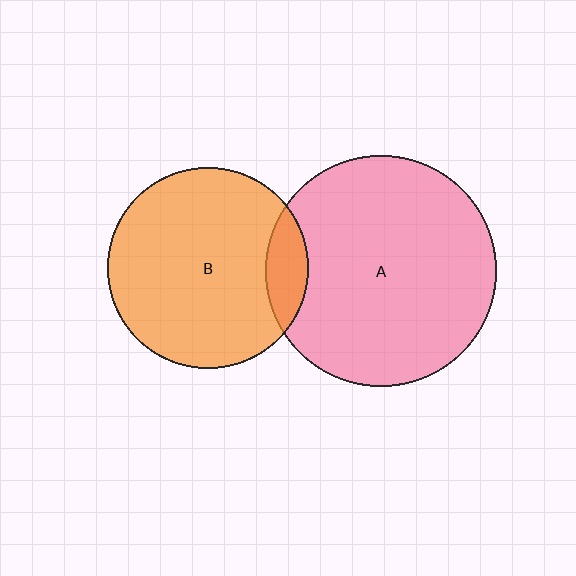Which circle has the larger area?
Circle A (pink).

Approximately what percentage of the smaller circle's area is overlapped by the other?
Approximately 10%.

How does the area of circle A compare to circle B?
Approximately 1.3 times.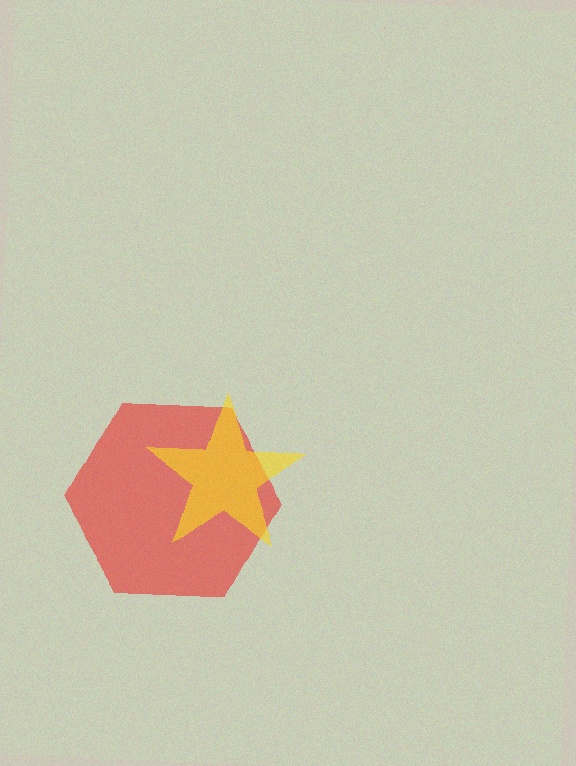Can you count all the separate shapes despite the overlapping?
Yes, there are 2 separate shapes.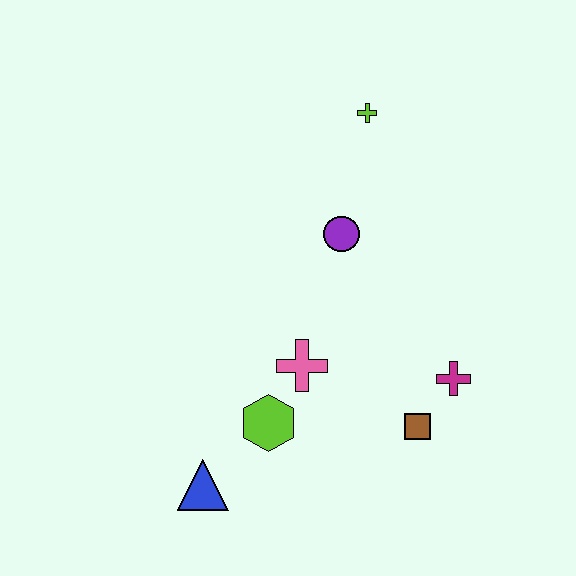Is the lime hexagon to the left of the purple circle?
Yes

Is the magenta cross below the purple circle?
Yes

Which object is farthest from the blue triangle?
The lime cross is farthest from the blue triangle.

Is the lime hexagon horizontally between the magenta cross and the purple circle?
No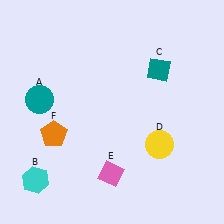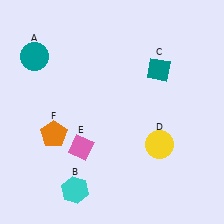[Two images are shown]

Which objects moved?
The objects that moved are: the teal circle (A), the cyan hexagon (B), the pink diamond (E).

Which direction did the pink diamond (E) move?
The pink diamond (E) moved left.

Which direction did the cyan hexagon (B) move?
The cyan hexagon (B) moved right.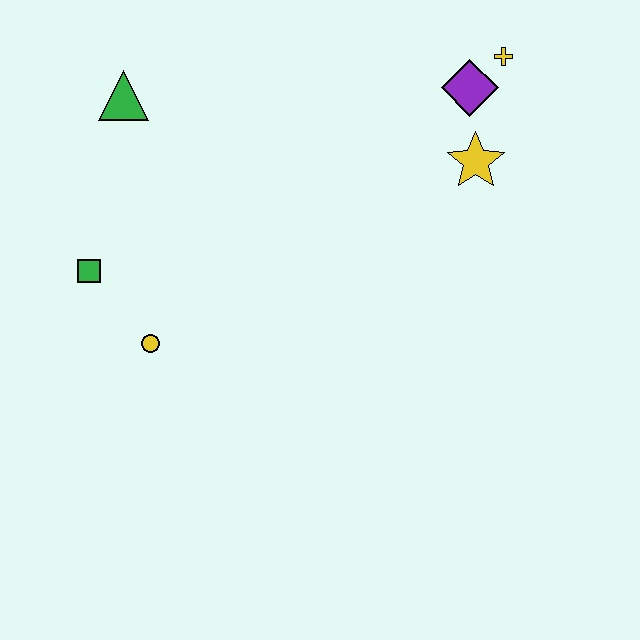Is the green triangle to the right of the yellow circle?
No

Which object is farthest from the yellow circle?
The yellow cross is farthest from the yellow circle.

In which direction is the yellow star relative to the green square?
The yellow star is to the right of the green square.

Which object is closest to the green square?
The yellow circle is closest to the green square.